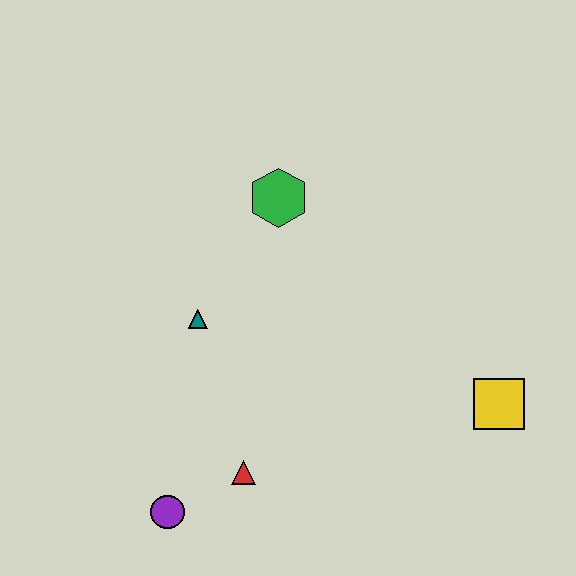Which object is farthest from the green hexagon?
The purple circle is farthest from the green hexagon.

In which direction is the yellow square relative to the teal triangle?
The yellow square is to the right of the teal triangle.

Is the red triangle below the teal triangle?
Yes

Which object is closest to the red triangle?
The purple circle is closest to the red triangle.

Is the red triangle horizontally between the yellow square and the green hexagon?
No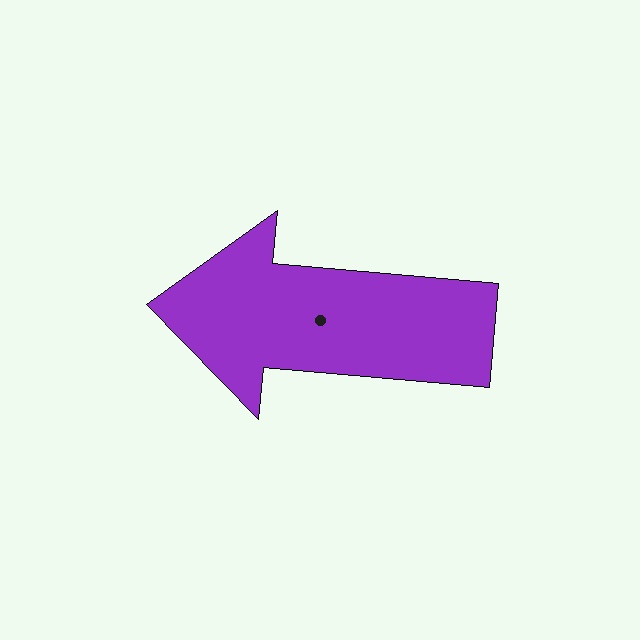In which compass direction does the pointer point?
West.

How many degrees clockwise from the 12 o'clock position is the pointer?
Approximately 275 degrees.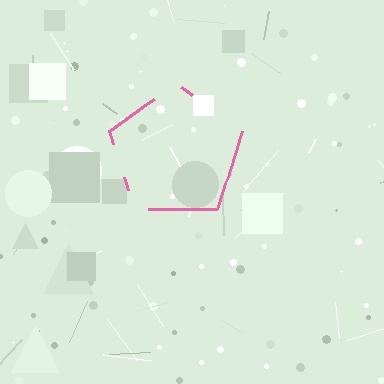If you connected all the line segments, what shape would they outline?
They would outline a pentagon.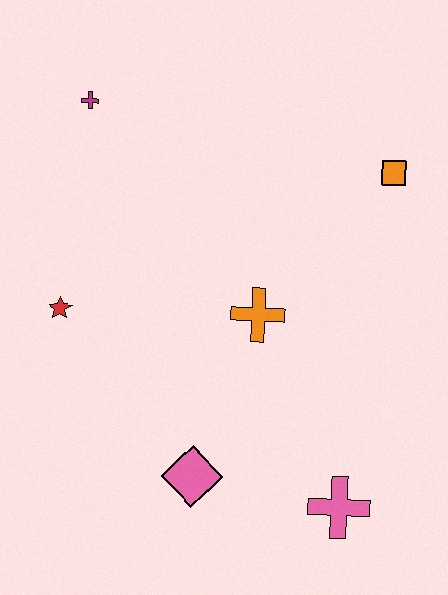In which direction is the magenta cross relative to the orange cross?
The magenta cross is above the orange cross.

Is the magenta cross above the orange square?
Yes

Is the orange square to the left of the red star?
No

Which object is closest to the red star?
The orange cross is closest to the red star.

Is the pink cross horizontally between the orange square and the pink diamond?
Yes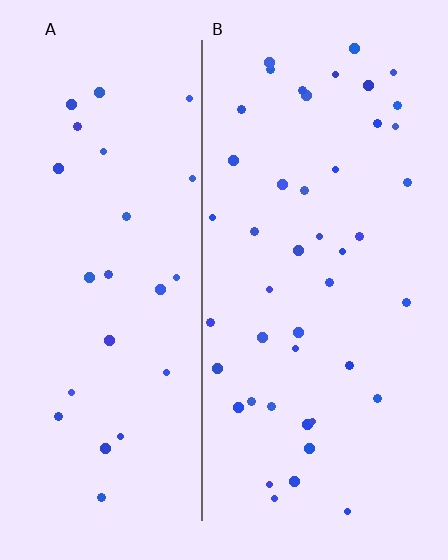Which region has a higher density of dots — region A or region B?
B (the right).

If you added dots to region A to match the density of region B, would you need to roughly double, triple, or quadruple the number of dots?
Approximately double.